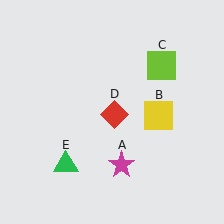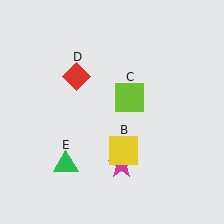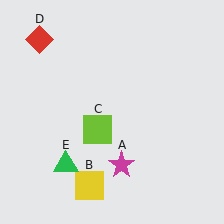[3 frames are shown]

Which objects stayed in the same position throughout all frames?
Magenta star (object A) and green triangle (object E) remained stationary.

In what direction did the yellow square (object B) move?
The yellow square (object B) moved down and to the left.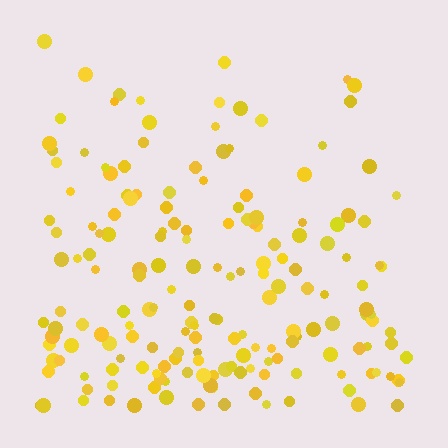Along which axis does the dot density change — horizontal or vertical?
Vertical.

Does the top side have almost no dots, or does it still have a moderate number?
Still a moderate number, just noticeably fewer than the bottom.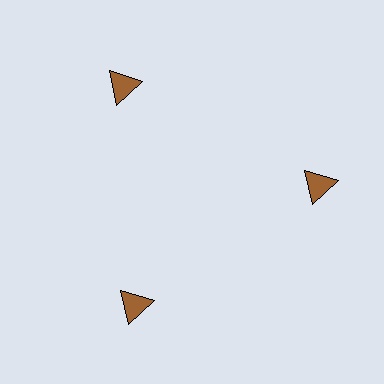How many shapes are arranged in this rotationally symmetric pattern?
There are 3 shapes, arranged in 3 groups of 1.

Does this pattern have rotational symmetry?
Yes, this pattern has 3-fold rotational symmetry. It looks the same after rotating 120 degrees around the center.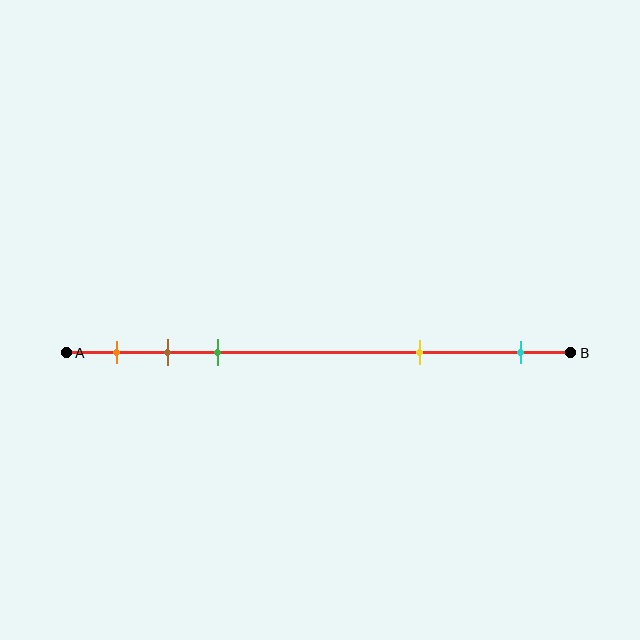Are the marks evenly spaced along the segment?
No, the marks are not evenly spaced.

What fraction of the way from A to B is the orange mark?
The orange mark is approximately 10% (0.1) of the way from A to B.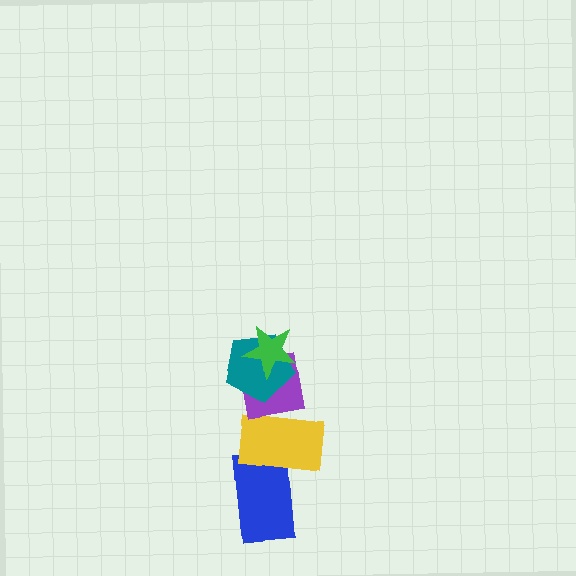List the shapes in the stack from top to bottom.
From top to bottom: the green star, the teal pentagon, the purple square, the yellow rectangle, the blue rectangle.